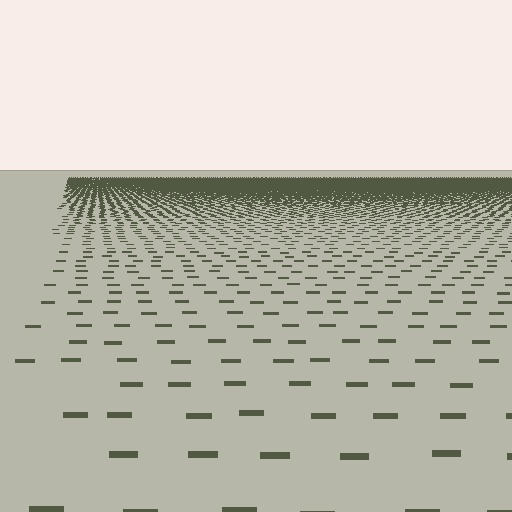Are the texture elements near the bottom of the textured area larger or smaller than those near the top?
Larger. Near the bottom, elements are closer to the viewer and appear at a bigger on-screen size.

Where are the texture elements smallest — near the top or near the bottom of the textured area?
Near the top.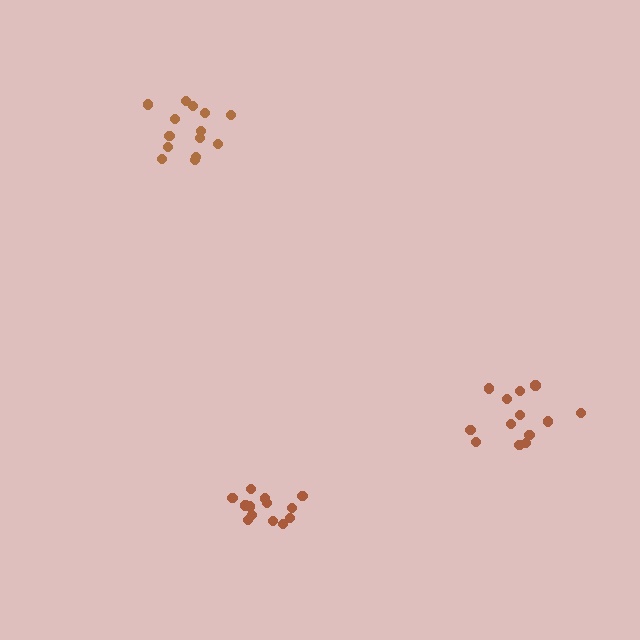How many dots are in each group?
Group 1: 13 dots, Group 2: 14 dots, Group 3: 13 dots (40 total).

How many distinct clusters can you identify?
There are 3 distinct clusters.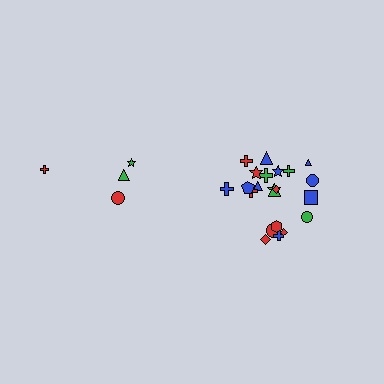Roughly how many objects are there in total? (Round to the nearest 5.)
Roughly 25 objects in total.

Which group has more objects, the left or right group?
The right group.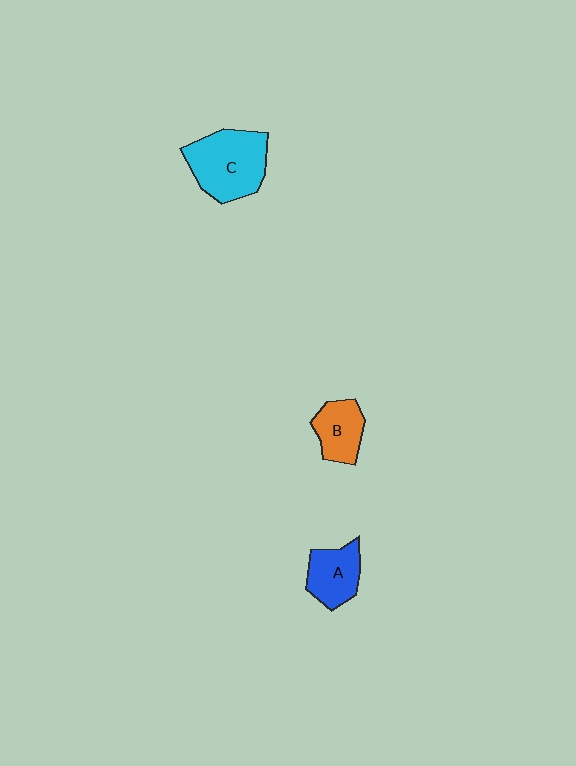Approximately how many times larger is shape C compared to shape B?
Approximately 1.8 times.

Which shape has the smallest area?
Shape B (orange).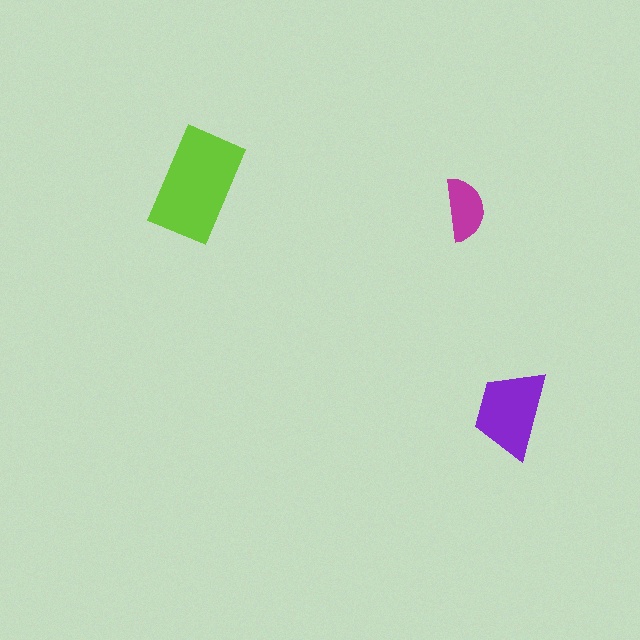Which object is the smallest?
The magenta semicircle.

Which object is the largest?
The lime rectangle.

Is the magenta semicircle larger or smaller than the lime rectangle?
Smaller.